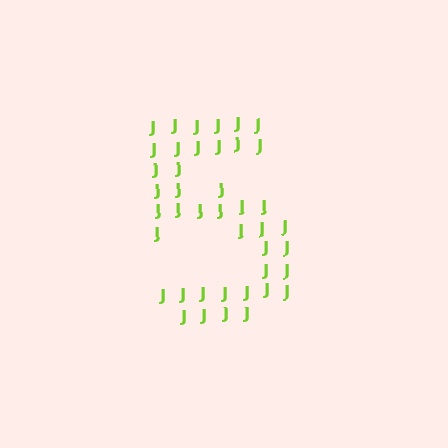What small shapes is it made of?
It is made of small letter J's.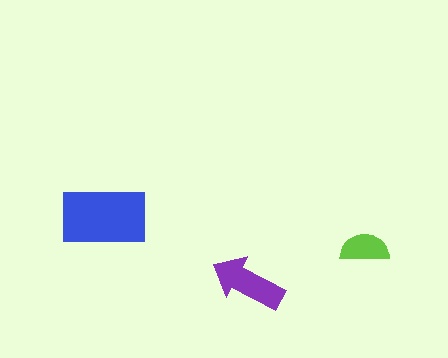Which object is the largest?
The blue rectangle.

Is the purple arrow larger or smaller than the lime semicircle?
Larger.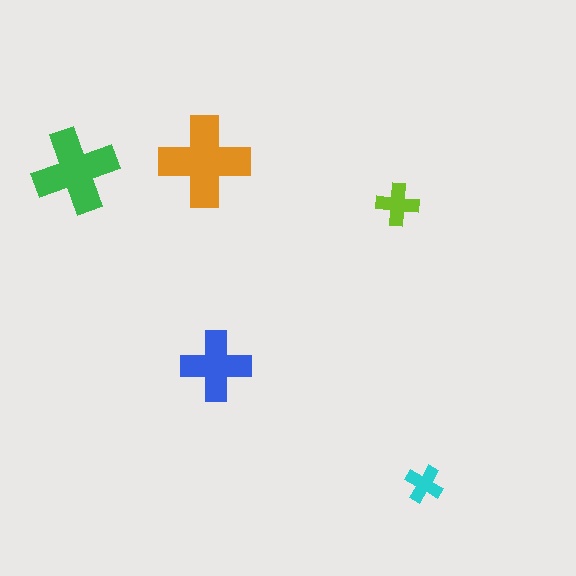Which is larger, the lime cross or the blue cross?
The blue one.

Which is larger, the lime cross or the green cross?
The green one.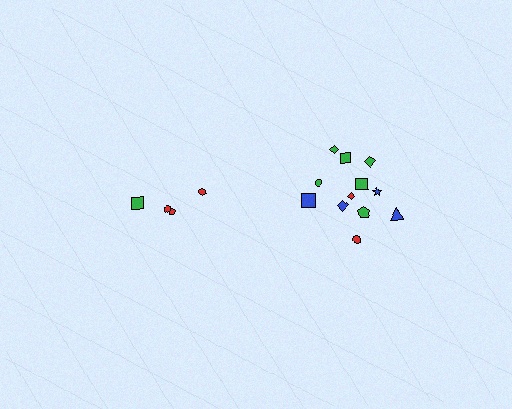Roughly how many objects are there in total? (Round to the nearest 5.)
Roughly 15 objects in total.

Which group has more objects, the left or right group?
The right group.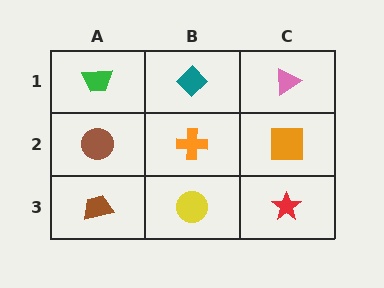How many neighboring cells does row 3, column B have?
3.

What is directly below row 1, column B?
An orange cross.